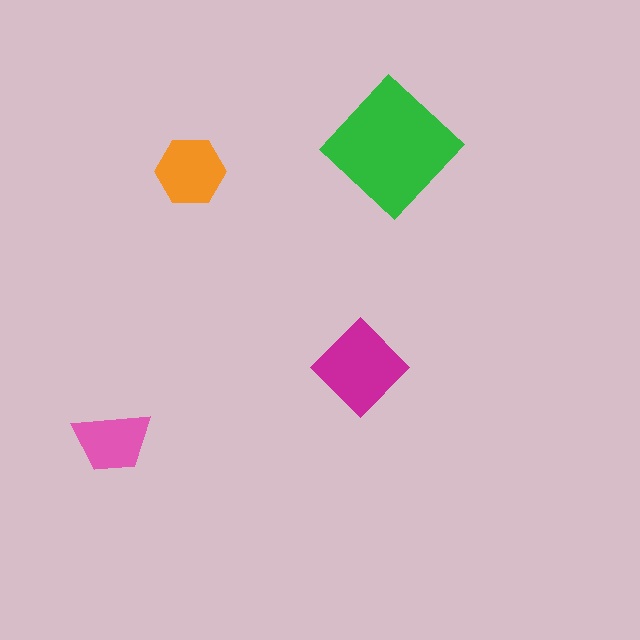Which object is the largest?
The green diamond.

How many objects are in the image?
There are 4 objects in the image.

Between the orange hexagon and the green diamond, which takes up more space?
The green diamond.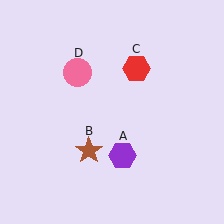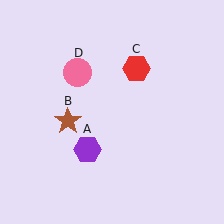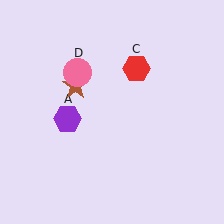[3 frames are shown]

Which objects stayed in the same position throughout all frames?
Red hexagon (object C) and pink circle (object D) remained stationary.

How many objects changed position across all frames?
2 objects changed position: purple hexagon (object A), brown star (object B).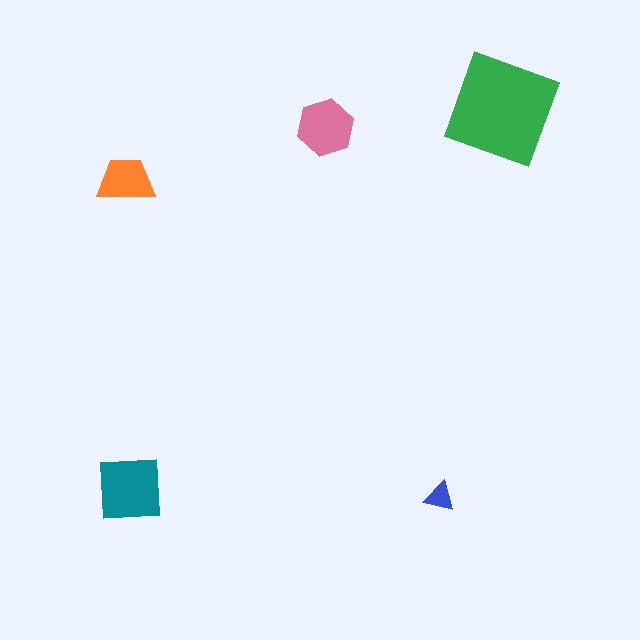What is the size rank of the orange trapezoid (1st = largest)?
4th.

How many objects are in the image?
There are 5 objects in the image.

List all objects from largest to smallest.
The green square, the teal square, the pink hexagon, the orange trapezoid, the blue triangle.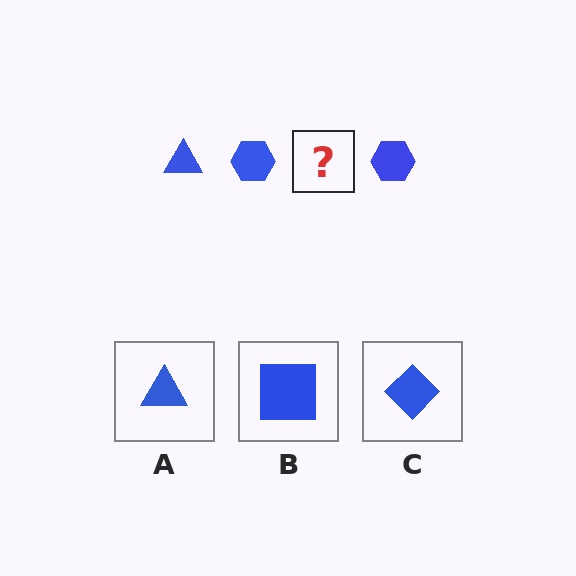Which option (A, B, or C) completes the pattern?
A.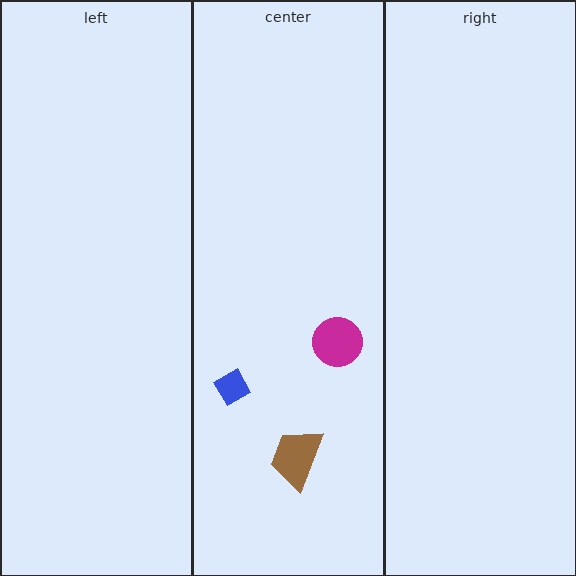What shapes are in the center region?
The blue diamond, the magenta circle, the brown trapezoid.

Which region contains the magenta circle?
The center region.